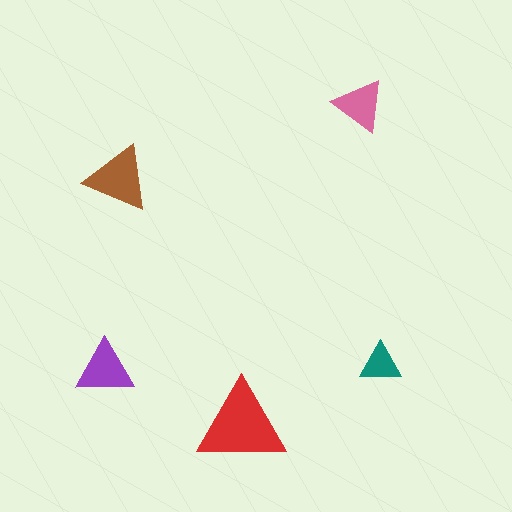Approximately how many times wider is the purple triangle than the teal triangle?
About 1.5 times wider.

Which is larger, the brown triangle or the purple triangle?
The brown one.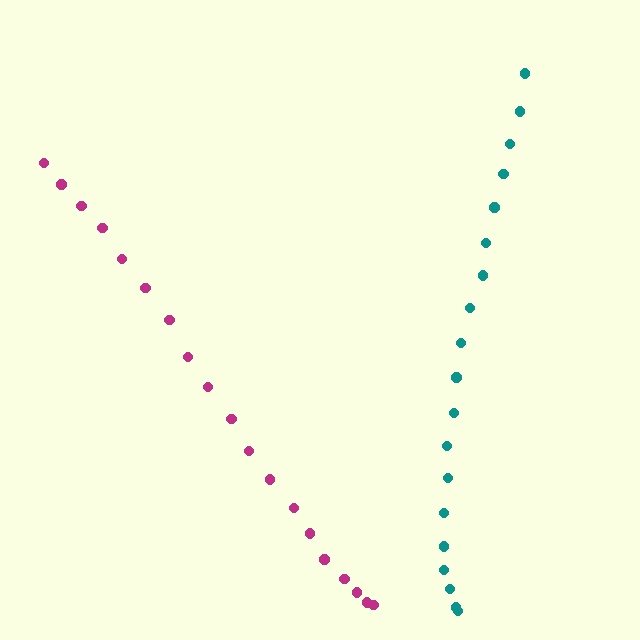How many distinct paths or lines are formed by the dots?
There are 2 distinct paths.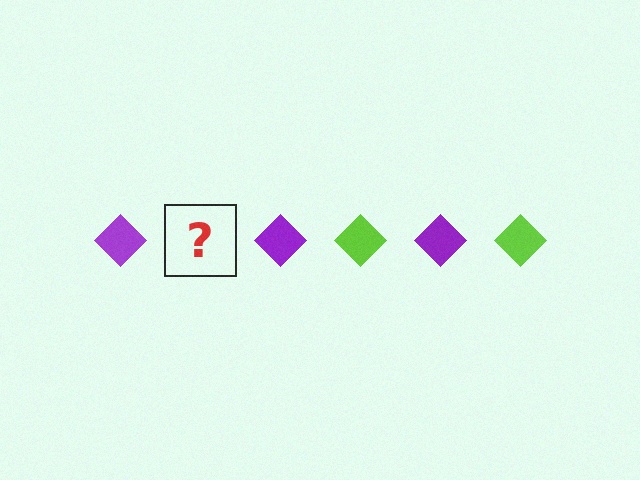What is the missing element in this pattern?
The missing element is a lime diamond.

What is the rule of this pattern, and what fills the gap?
The rule is that the pattern cycles through purple, lime diamonds. The gap should be filled with a lime diamond.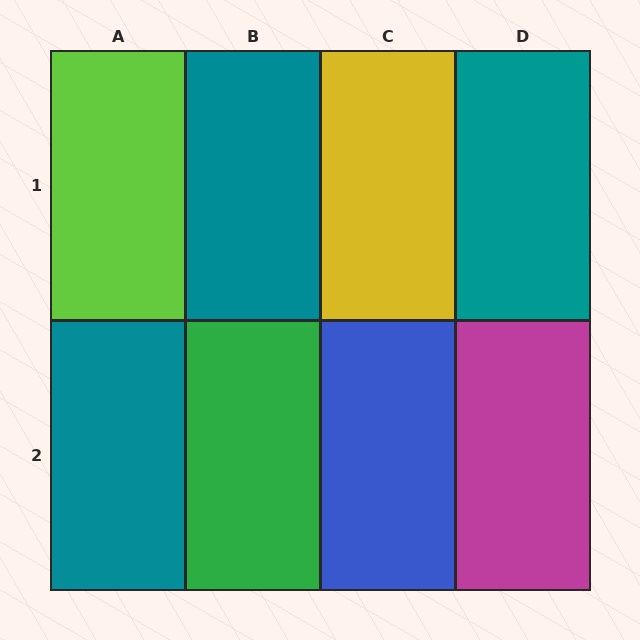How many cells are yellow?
1 cell is yellow.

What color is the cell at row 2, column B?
Green.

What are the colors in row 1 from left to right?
Lime, teal, yellow, teal.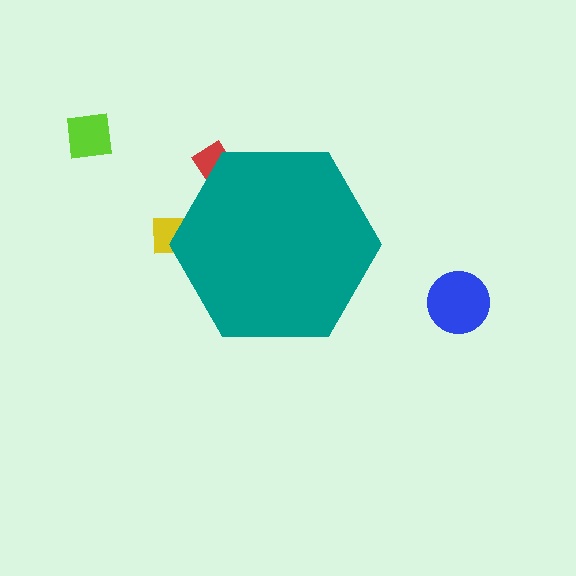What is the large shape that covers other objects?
A teal hexagon.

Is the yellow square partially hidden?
Yes, the yellow square is partially hidden behind the teal hexagon.